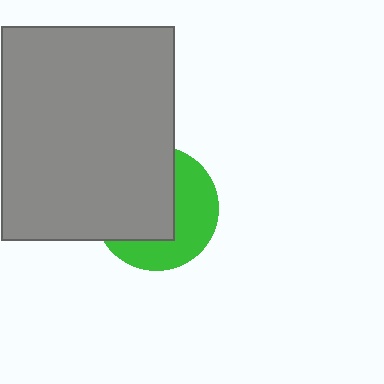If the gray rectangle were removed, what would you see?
You would see the complete green circle.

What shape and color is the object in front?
The object in front is a gray rectangle.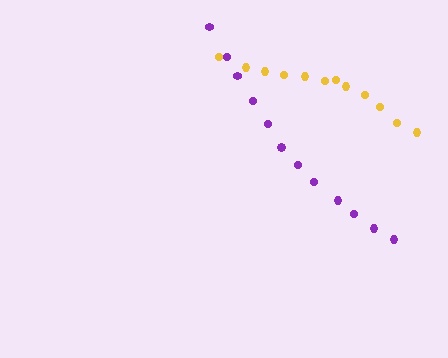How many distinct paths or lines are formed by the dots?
There are 2 distinct paths.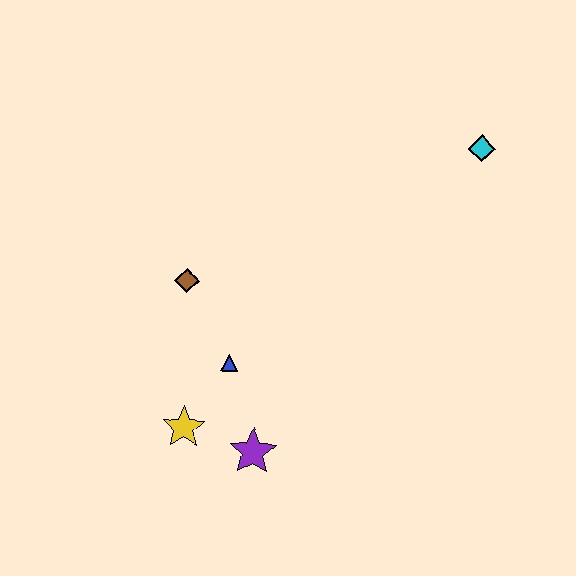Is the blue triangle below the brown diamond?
Yes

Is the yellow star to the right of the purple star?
No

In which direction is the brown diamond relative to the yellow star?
The brown diamond is above the yellow star.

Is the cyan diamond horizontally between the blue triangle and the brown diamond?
No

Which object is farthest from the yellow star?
The cyan diamond is farthest from the yellow star.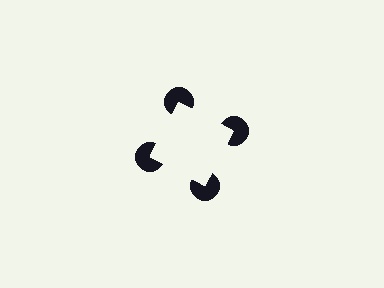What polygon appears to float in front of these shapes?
An illusory square — its edges are inferred from the aligned wedge cuts in the pac-man discs, not physically drawn.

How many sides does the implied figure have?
4 sides.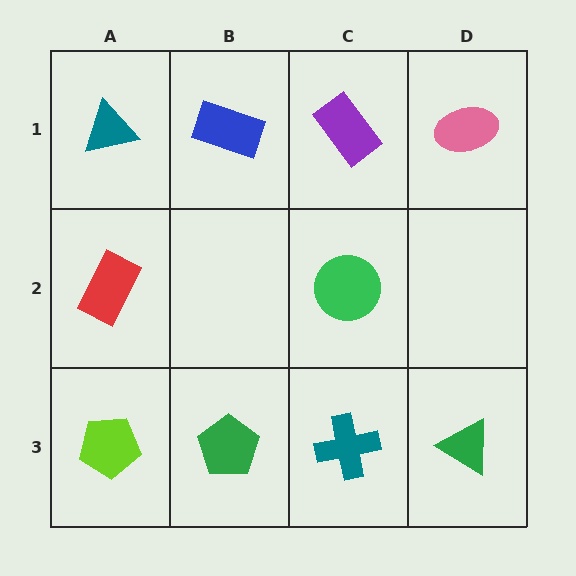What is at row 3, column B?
A green pentagon.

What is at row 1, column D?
A pink ellipse.